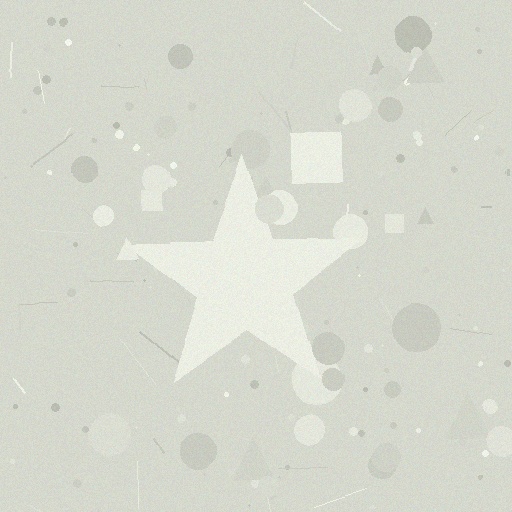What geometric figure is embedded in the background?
A star is embedded in the background.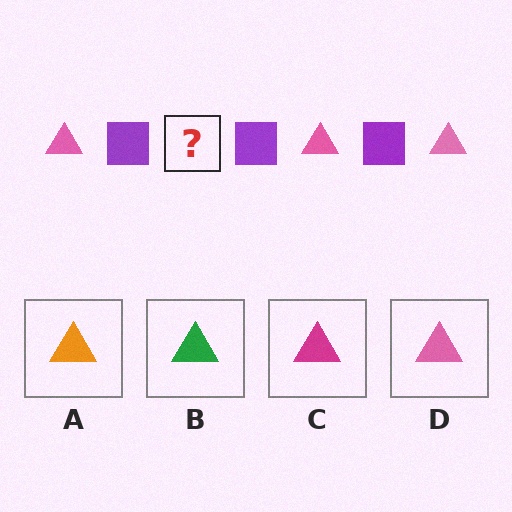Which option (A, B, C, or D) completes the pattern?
D.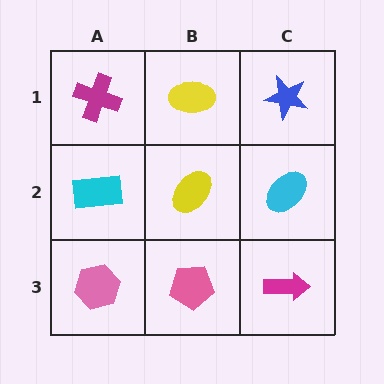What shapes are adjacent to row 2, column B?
A yellow ellipse (row 1, column B), a pink pentagon (row 3, column B), a cyan rectangle (row 2, column A), a cyan ellipse (row 2, column C).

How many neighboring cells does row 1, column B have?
3.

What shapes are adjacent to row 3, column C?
A cyan ellipse (row 2, column C), a pink pentagon (row 3, column B).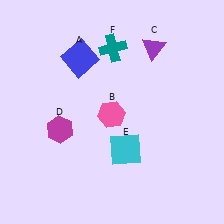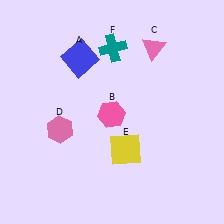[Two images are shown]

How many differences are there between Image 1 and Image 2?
There are 3 differences between the two images.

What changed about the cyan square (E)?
In Image 1, E is cyan. In Image 2, it changed to yellow.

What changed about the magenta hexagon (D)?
In Image 1, D is magenta. In Image 2, it changed to pink.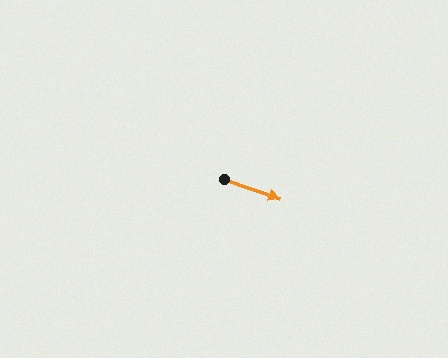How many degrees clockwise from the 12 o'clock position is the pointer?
Approximately 109 degrees.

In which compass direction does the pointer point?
East.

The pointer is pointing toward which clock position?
Roughly 4 o'clock.